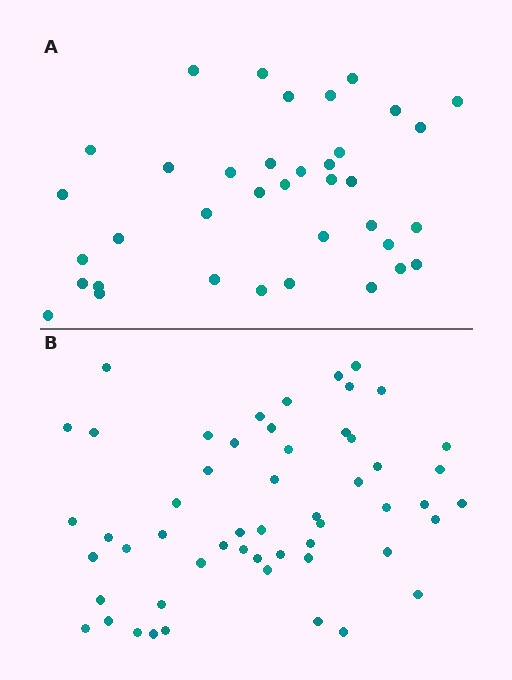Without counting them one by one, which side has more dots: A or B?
Region B (the bottom region) has more dots.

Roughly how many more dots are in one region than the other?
Region B has approximately 15 more dots than region A.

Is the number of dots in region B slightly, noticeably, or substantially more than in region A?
Region B has substantially more. The ratio is roughly 1.5 to 1.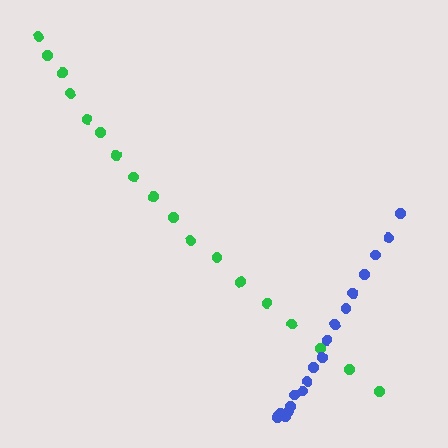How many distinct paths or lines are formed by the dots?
There are 2 distinct paths.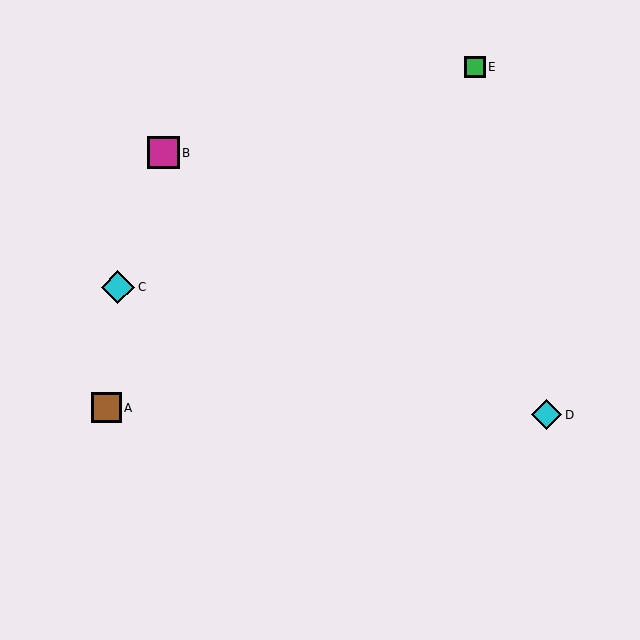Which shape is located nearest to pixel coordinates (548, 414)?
The cyan diamond (labeled D) at (547, 415) is nearest to that location.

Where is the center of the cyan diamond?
The center of the cyan diamond is at (118, 287).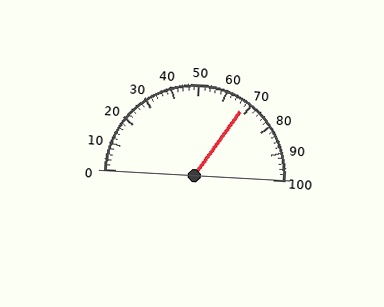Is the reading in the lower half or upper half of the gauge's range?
The reading is in the upper half of the range (0 to 100).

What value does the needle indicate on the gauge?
The needle indicates approximately 68.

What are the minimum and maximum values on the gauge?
The gauge ranges from 0 to 100.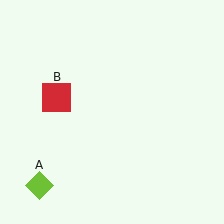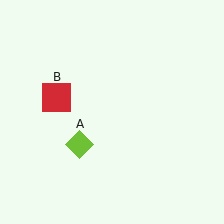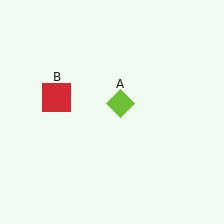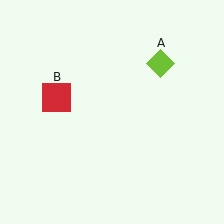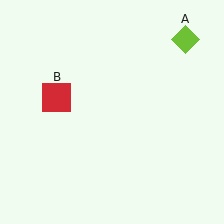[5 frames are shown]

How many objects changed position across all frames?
1 object changed position: lime diamond (object A).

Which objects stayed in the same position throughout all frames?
Red square (object B) remained stationary.